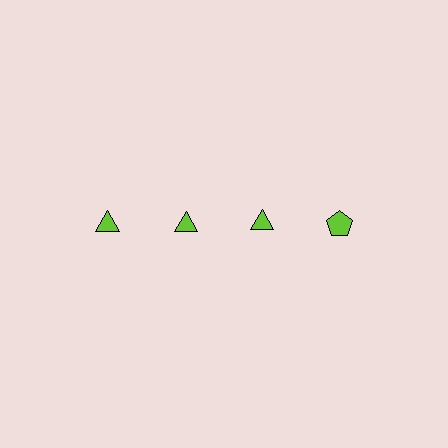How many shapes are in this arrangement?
There are 4 shapes arranged in a grid pattern.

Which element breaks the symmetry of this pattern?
The lime pentagon in the top row, second from right column breaks the symmetry. All other shapes are lime triangles.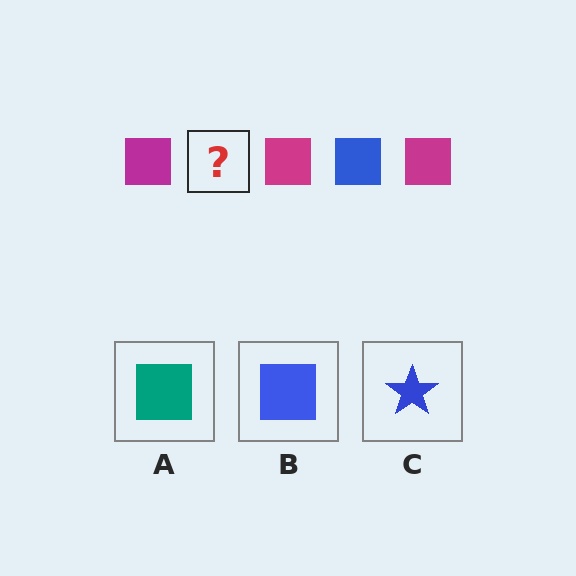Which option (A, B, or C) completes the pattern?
B.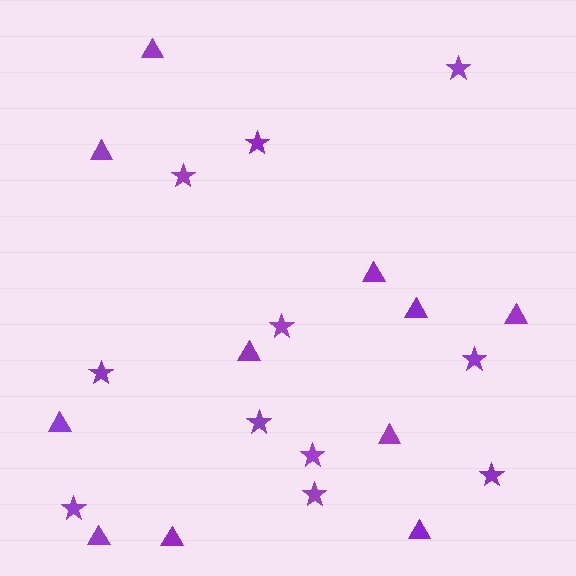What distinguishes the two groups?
There are 2 groups: one group of stars (11) and one group of triangles (11).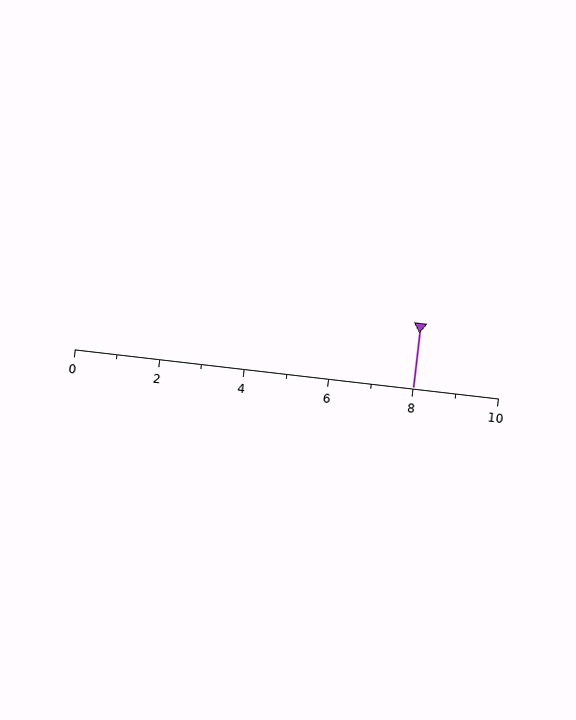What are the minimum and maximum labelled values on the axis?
The axis runs from 0 to 10.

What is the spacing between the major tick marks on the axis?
The major ticks are spaced 2 apart.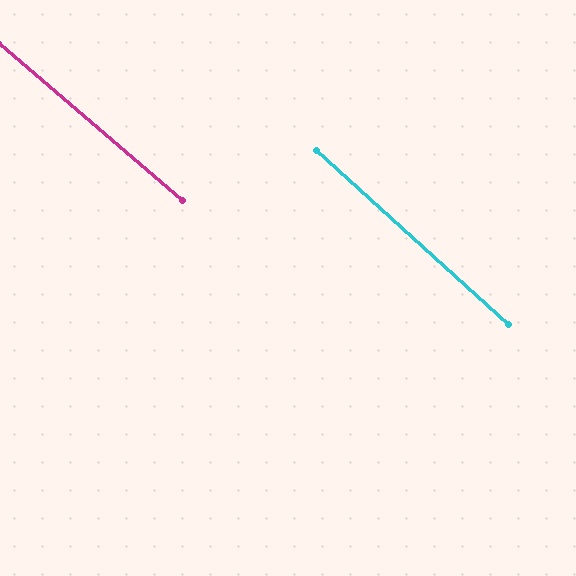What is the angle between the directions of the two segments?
Approximately 2 degrees.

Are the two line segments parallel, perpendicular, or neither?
Parallel — their directions differ by only 1.7°.